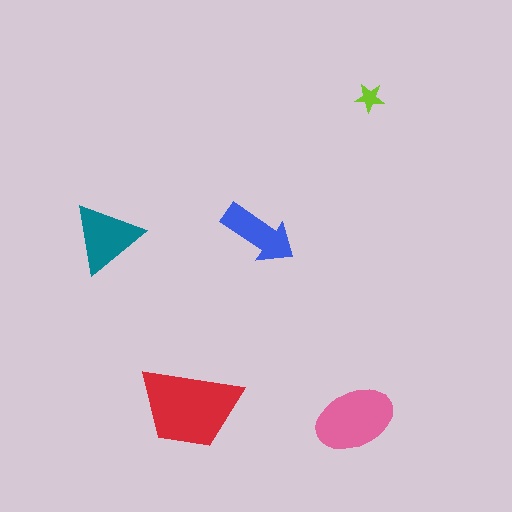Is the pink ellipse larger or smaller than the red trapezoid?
Smaller.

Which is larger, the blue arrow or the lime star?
The blue arrow.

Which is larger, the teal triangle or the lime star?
The teal triangle.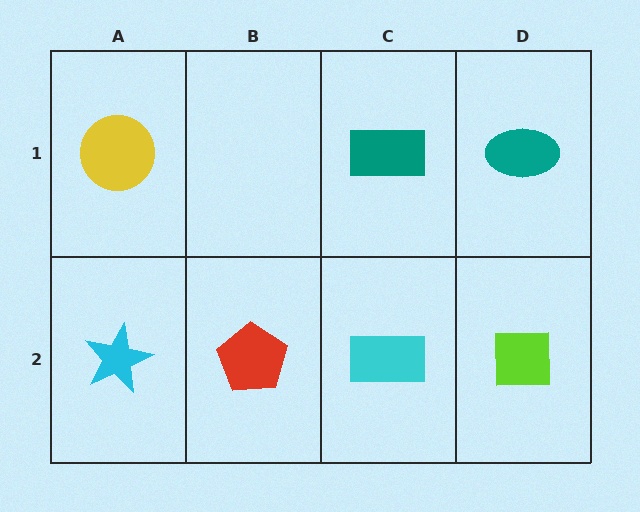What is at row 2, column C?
A cyan rectangle.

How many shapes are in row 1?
3 shapes.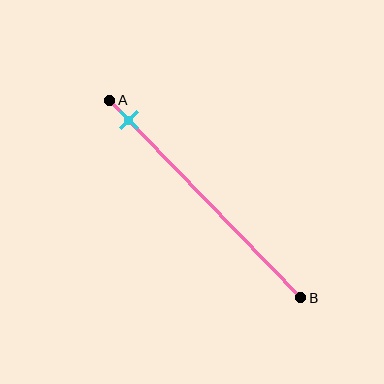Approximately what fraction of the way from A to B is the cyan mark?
The cyan mark is approximately 10% of the way from A to B.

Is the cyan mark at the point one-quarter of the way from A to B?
No, the mark is at about 10% from A, not at the 25% one-quarter point.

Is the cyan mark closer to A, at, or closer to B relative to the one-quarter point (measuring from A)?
The cyan mark is closer to point A than the one-quarter point of segment AB.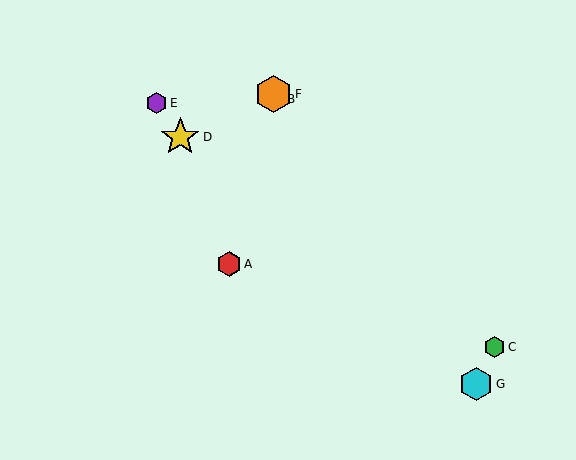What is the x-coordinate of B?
Object B is at x≈274.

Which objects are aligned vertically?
Objects B, F are aligned vertically.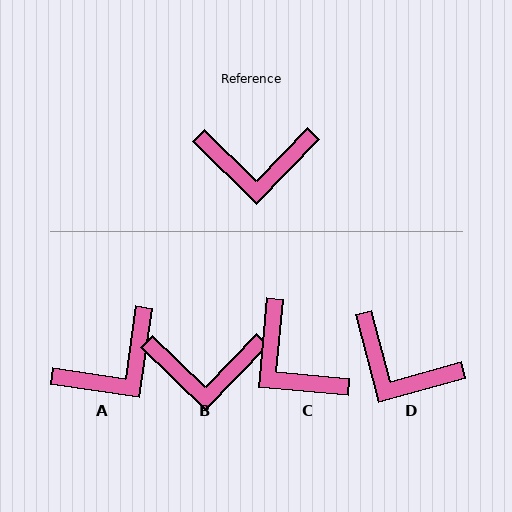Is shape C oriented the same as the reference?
No, it is off by about 51 degrees.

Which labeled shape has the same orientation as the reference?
B.